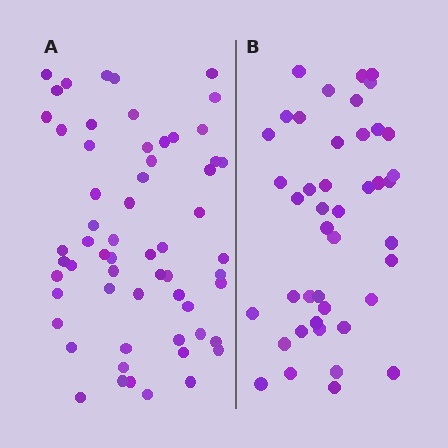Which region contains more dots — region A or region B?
Region A (the left region) has more dots.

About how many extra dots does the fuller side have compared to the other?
Region A has approximately 15 more dots than region B.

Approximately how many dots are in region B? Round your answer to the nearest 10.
About 40 dots. (The exact count is 43, which rounds to 40.)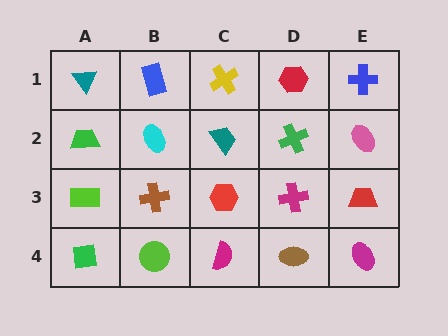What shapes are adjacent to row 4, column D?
A magenta cross (row 3, column D), a magenta semicircle (row 4, column C), a magenta ellipse (row 4, column E).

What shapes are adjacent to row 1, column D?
A green cross (row 2, column D), a yellow cross (row 1, column C), a blue cross (row 1, column E).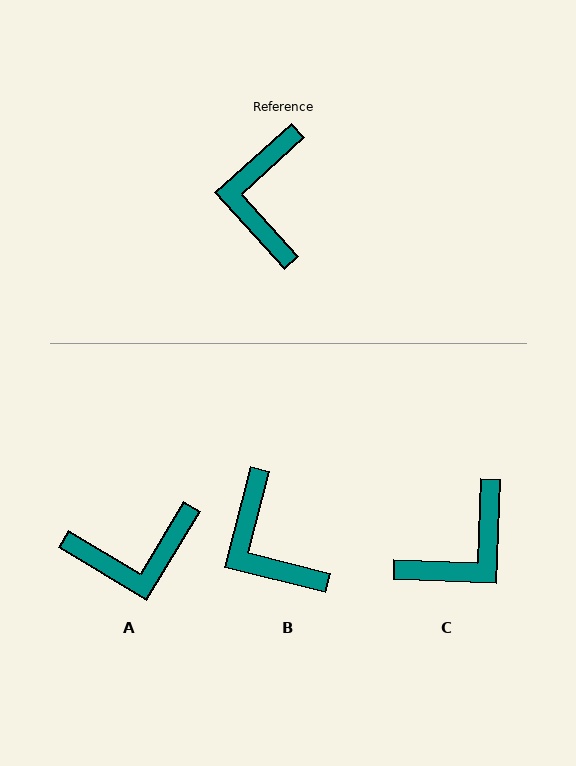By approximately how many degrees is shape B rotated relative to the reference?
Approximately 34 degrees counter-clockwise.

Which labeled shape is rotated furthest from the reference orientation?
C, about 136 degrees away.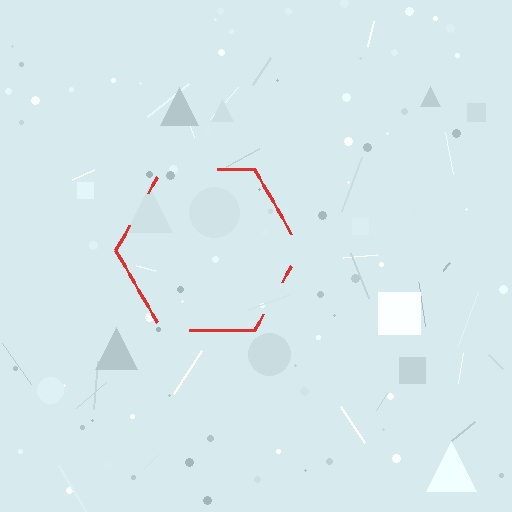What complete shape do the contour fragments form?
The contour fragments form a hexagon.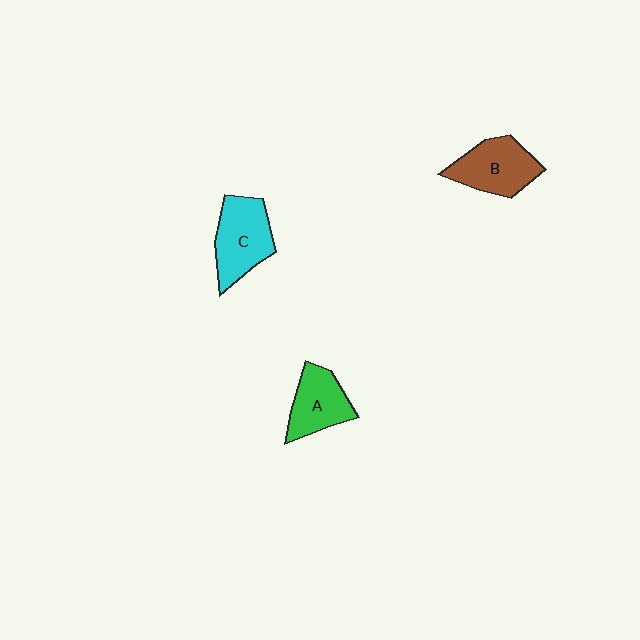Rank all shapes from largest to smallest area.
From largest to smallest: C (cyan), B (brown), A (green).